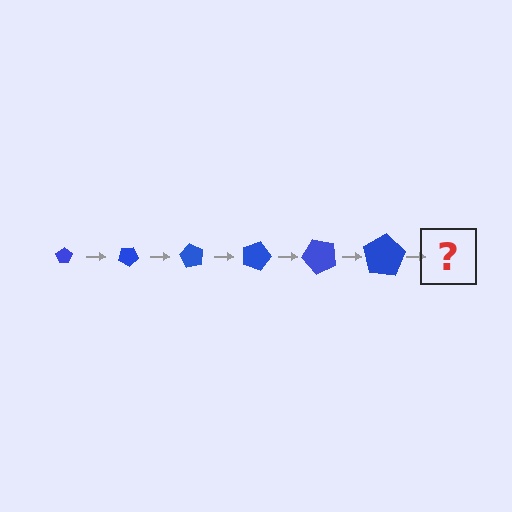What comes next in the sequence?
The next element should be a pentagon, larger than the previous one and rotated 180 degrees from the start.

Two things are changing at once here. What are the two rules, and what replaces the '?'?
The two rules are that the pentagon grows larger each step and it rotates 30 degrees each step. The '?' should be a pentagon, larger than the previous one and rotated 180 degrees from the start.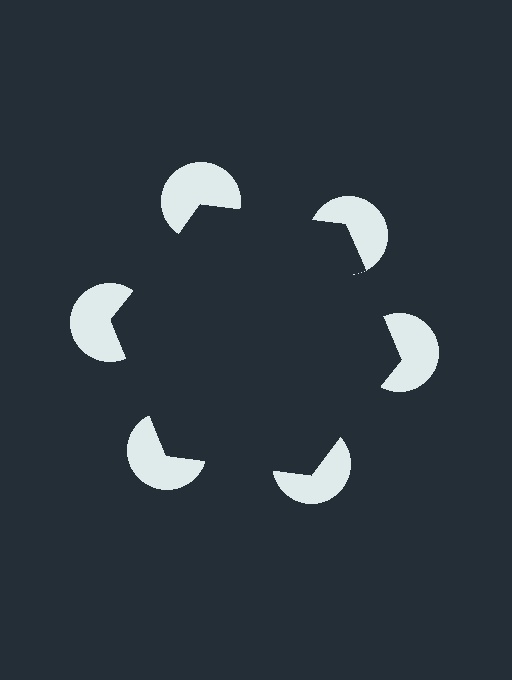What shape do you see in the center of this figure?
An illusory hexagon — its edges are inferred from the aligned wedge cuts in the pac-man discs, not physically drawn.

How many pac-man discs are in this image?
There are 6 — one at each vertex of the illusory hexagon.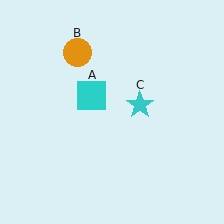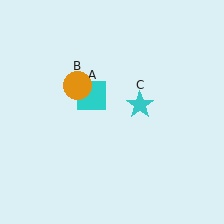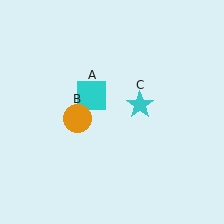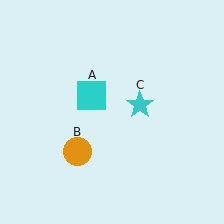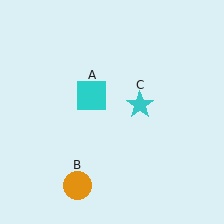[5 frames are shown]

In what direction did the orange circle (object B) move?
The orange circle (object B) moved down.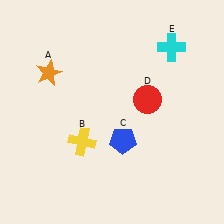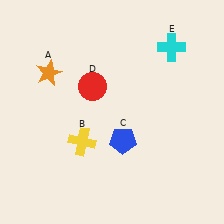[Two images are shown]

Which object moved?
The red circle (D) moved left.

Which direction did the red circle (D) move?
The red circle (D) moved left.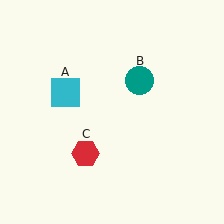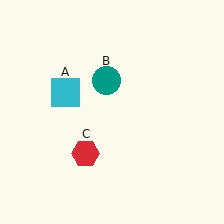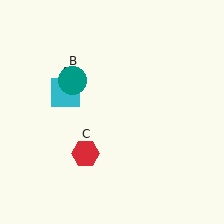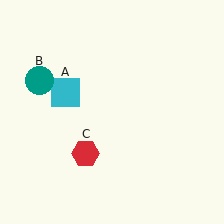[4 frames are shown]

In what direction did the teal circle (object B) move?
The teal circle (object B) moved left.